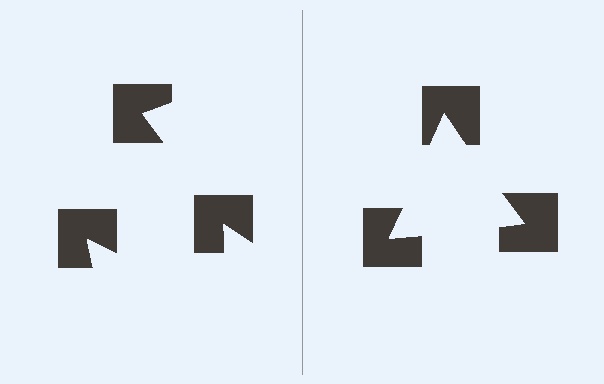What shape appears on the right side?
An illusory triangle.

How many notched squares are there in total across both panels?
6 — 3 on each side.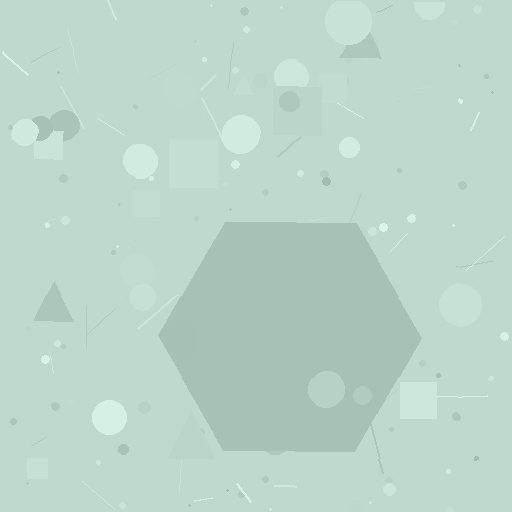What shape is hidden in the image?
A hexagon is hidden in the image.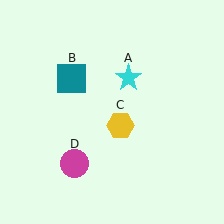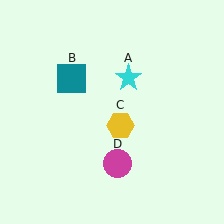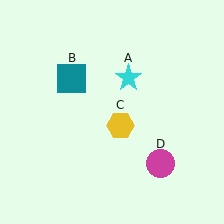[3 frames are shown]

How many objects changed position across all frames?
1 object changed position: magenta circle (object D).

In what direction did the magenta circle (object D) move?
The magenta circle (object D) moved right.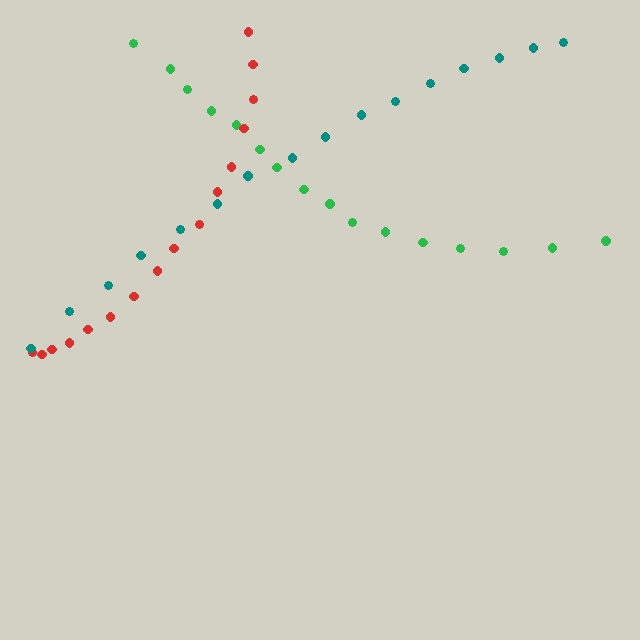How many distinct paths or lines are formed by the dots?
There are 3 distinct paths.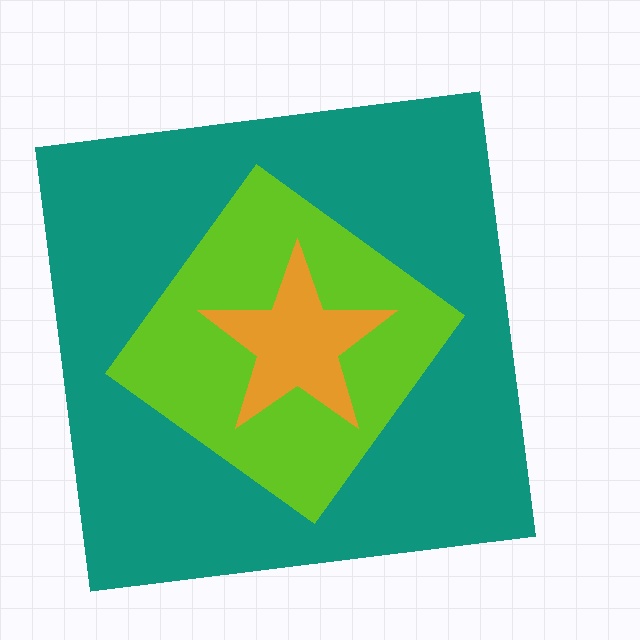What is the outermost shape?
The teal square.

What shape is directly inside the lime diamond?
The orange star.